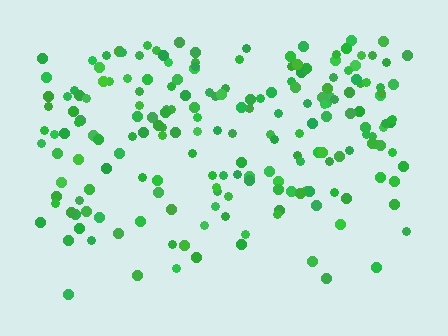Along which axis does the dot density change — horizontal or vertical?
Vertical.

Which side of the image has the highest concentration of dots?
The top.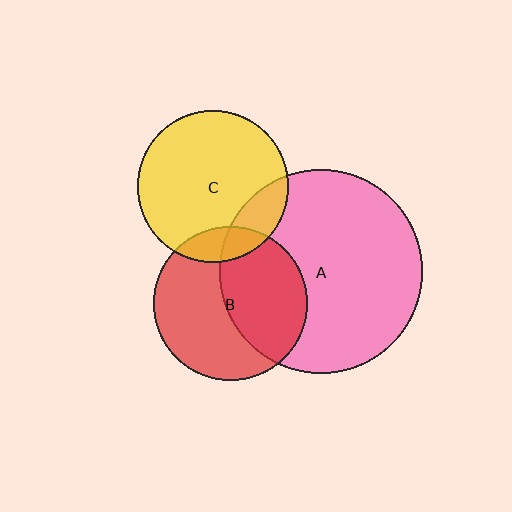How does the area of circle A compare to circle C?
Approximately 1.8 times.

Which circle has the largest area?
Circle A (pink).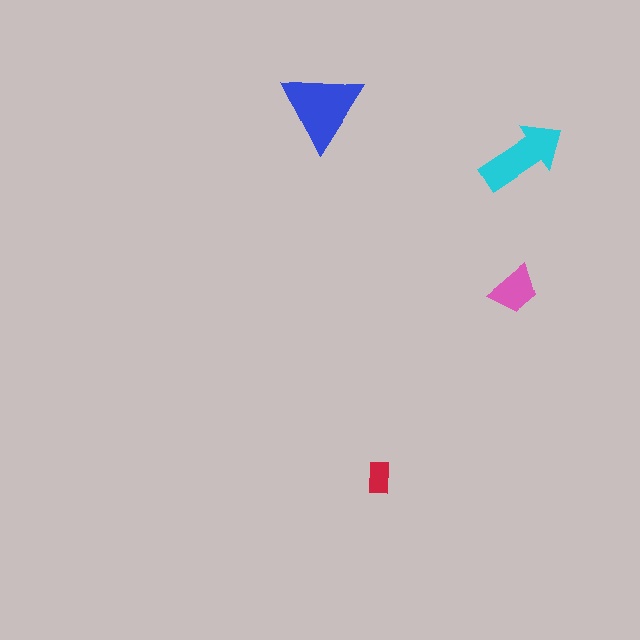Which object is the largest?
The blue triangle.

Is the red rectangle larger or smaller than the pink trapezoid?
Smaller.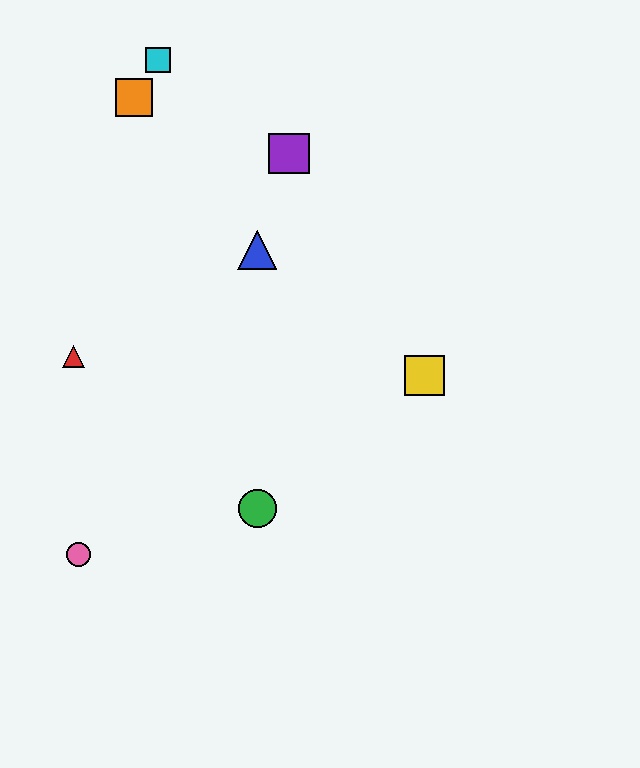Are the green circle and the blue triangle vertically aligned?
Yes, both are at x≈257.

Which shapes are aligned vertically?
The blue triangle, the green circle are aligned vertically.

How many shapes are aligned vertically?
2 shapes (the blue triangle, the green circle) are aligned vertically.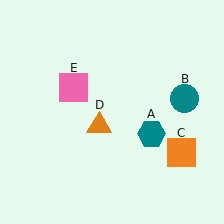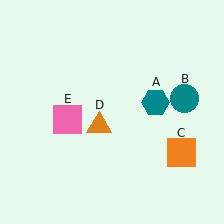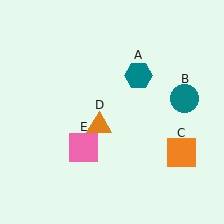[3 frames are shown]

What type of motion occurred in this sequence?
The teal hexagon (object A), pink square (object E) rotated counterclockwise around the center of the scene.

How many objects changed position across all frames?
2 objects changed position: teal hexagon (object A), pink square (object E).